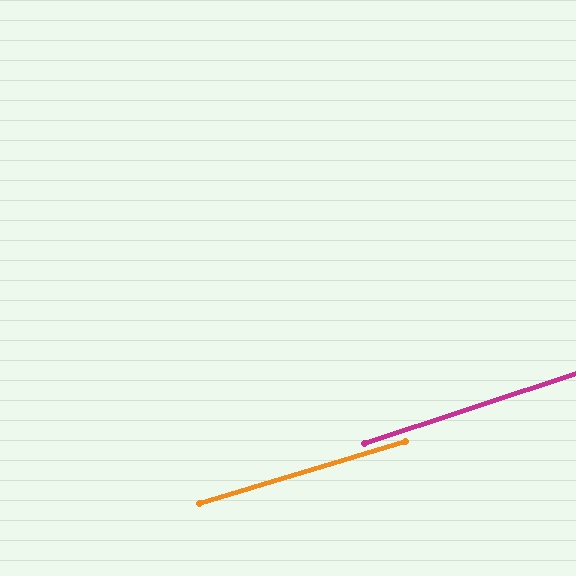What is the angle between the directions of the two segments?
Approximately 2 degrees.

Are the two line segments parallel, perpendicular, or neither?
Parallel — their directions differ by only 1.6°.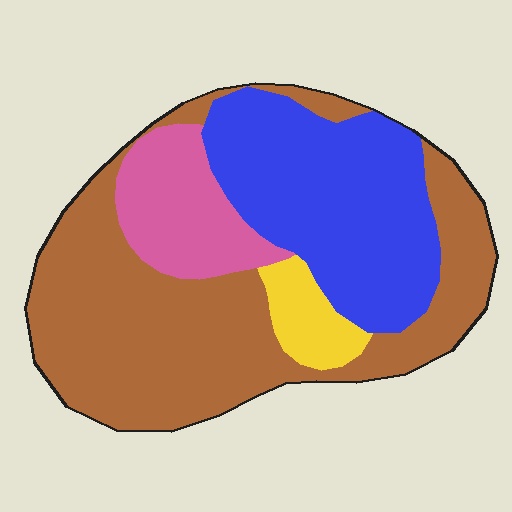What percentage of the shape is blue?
Blue takes up about one third (1/3) of the shape.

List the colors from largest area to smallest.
From largest to smallest: brown, blue, pink, yellow.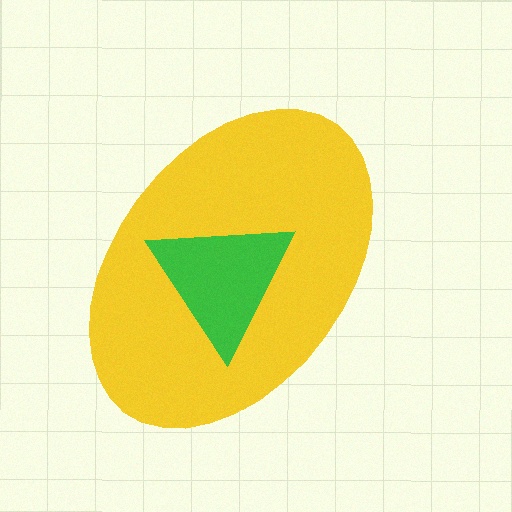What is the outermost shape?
The yellow ellipse.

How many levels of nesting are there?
2.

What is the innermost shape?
The green triangle.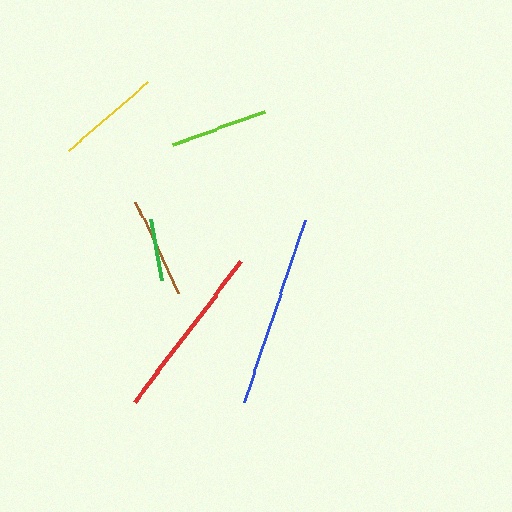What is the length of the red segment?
The red segment is approximately 176 pixels long.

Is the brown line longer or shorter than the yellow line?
The yellow line is longer than the brown line.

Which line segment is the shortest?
The green line is the shortest at approximately 62 pixels.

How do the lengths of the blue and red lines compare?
The blue and red lines are approximately the same length.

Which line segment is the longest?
The blue line is the longest at approximately 191 pixels.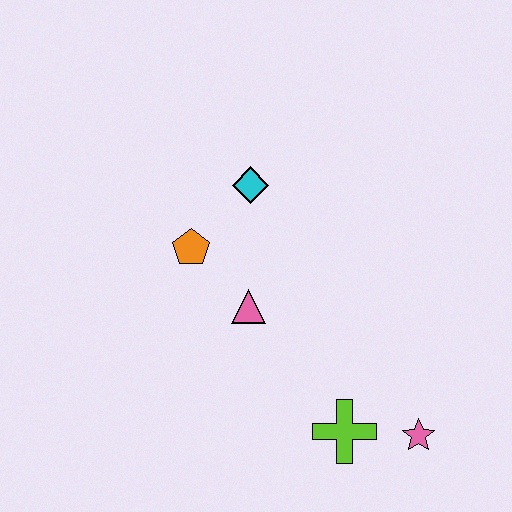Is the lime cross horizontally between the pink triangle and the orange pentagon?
No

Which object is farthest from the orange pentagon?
The pink star is farthest from the orange pentagon.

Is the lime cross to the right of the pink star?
No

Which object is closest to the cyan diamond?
The orange pentagon is closest to the cyan diamond.